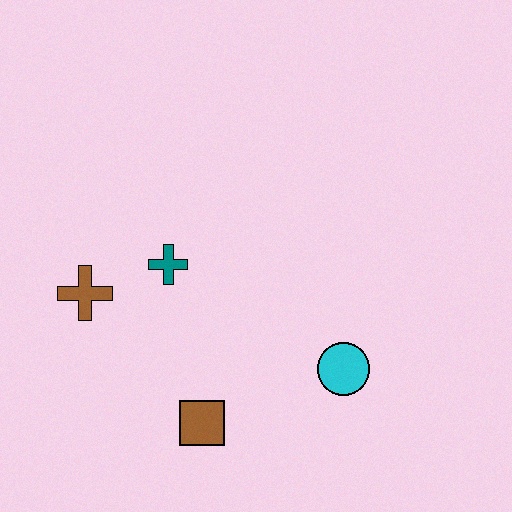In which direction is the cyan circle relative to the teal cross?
The cyan circle is to the right of the teal cross.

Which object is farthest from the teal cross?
The cyan circle is farthest from the teal cross.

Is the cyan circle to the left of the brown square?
No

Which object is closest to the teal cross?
The brown cross is closest to the teal cross.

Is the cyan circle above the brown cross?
No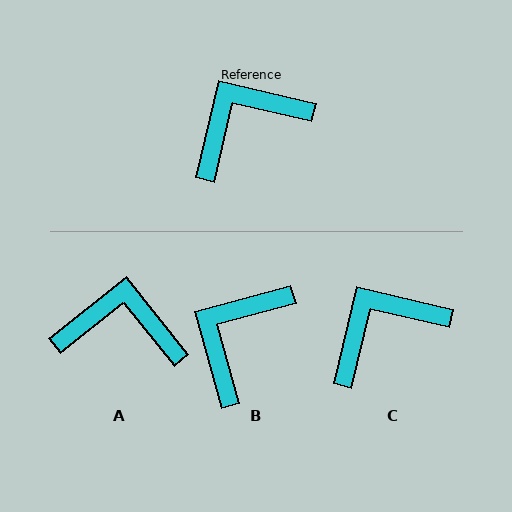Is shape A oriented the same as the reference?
No, it is off by about 38 degrees.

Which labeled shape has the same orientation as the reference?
C.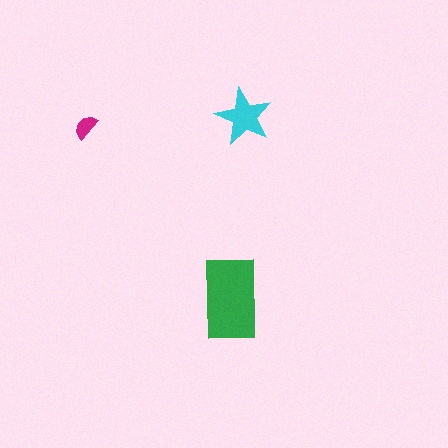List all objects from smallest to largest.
The magenta semicircle, the cyan star, the green rectangle.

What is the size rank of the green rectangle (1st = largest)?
1st.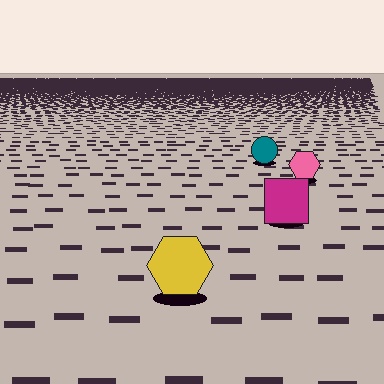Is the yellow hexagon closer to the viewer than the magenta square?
Yes. The yellow hexagon is closer — you can tell from the texture gradient: the ground texture is coarser near it.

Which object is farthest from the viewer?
The teal circle is farthest from the viewer. It appears smaller and the ground texture around it is denser.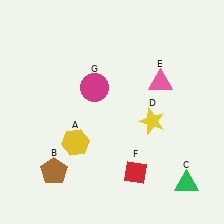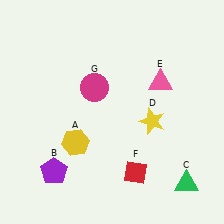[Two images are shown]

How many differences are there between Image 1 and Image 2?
There is 1 difference between the two images.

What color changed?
The pentagon (B) changed from brown in Image 1 to purple in Image 2.